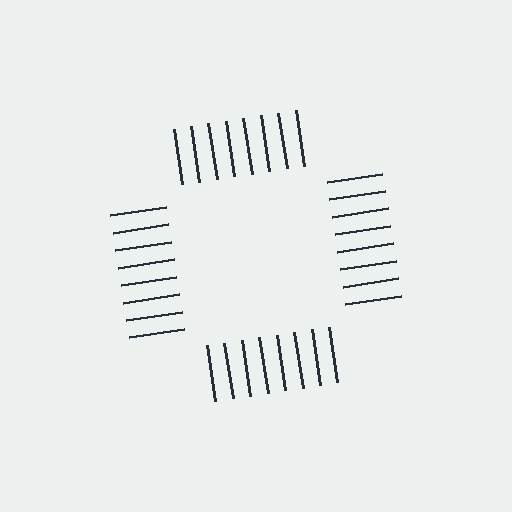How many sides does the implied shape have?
4 sides — the line-ends trace a square.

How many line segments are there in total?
32 — 8 along each of the 4 edges.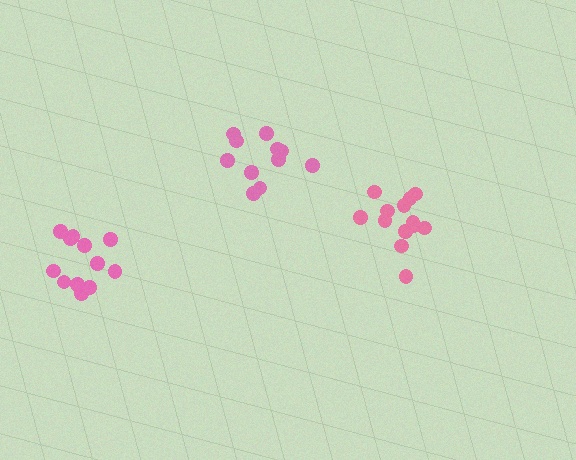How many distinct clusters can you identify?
There are 3 distinct clusters.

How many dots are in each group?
Group 1: 13 dots, Group 2: 12 dots, Group 3: 11 dots (36 total).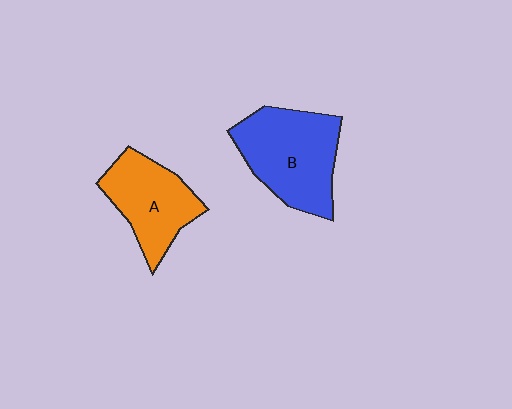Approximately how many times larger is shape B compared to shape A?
Approximately 1.3 times.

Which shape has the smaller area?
Shape A (orange).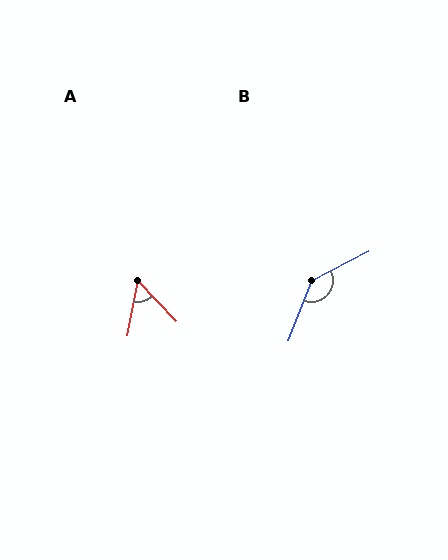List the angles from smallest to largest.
A (54°), B (138°).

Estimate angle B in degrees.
Approximately 138 degrees.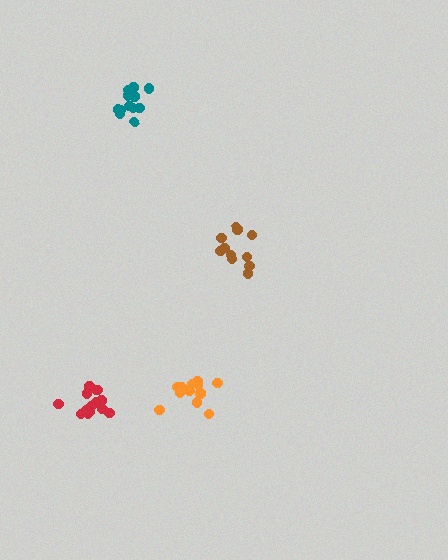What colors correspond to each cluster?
The clusters are colored: brown, orange, teal, red.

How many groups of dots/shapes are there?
There are 4 groups.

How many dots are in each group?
Group 1: 12 dots, Group 2: 13 dots, Group 3: 13 dots, Group 4: 15 dots (53 total).